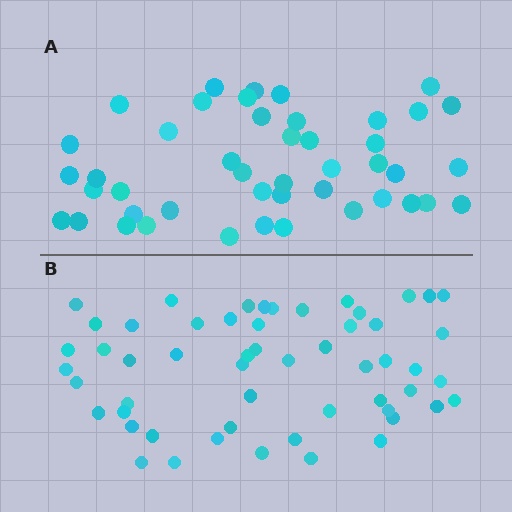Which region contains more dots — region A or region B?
Region B (the bottom region) has more dots.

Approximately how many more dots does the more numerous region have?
Region B has roughly 10 or so more dots than region A.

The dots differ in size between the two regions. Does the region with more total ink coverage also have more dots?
No. Region A has more total ink coverage because its dots are larger, but region B actually contains more individual dots. Total area can be misleading — the number of items is what matters here.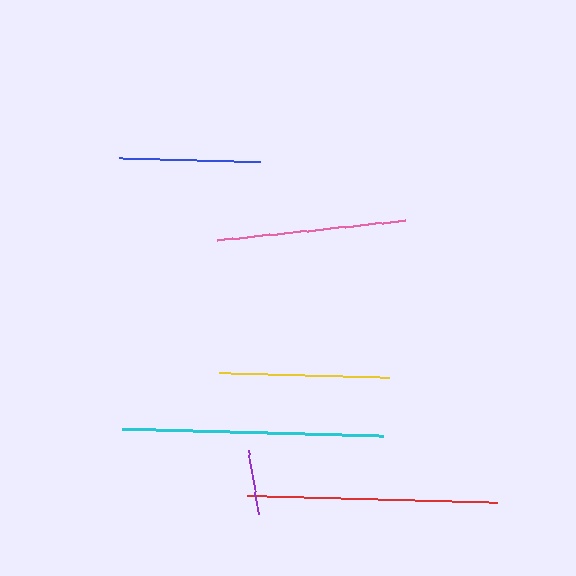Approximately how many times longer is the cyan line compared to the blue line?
The cyan line is approximately 1.9 times the length of the blue line.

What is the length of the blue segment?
The blue segment is approximately 141 pixels long.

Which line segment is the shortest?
The purple line is the shortest at approximately 65 pixels.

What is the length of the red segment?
The red segment is approximately 250 pixels long.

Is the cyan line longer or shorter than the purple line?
The cyan line is longer than the purple line.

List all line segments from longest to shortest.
From longest to shortest: cyan, red, pink, yellow, blue, purple.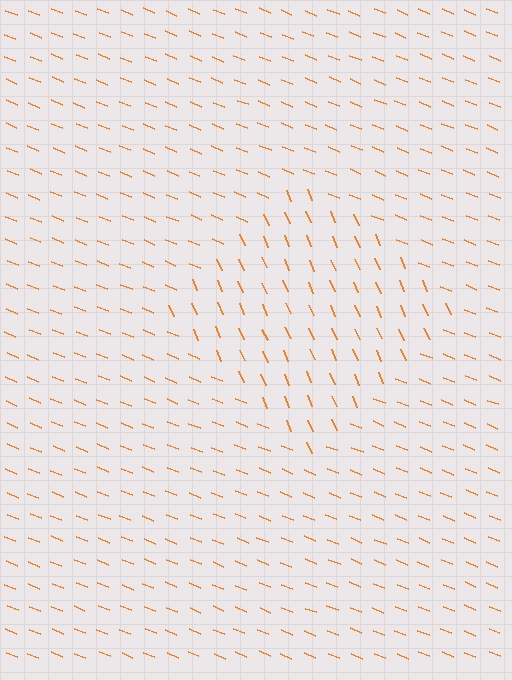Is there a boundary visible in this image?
Yes, there is a texture boundary formed by a change in line orientation.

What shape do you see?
I see a diamond.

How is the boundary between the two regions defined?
The boundary is defined purely by a change in line orientation (approximately 45 degrees difference). All lines are the same color and thickness.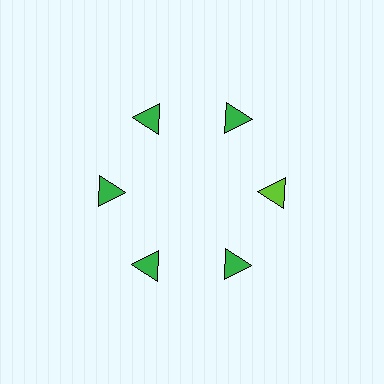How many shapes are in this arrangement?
There are 6 shapes arranged in a ring pattern.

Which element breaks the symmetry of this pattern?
The lime triangle at roughly the 3 o'clock position breaks the symmetry. All other shapes are green triangles.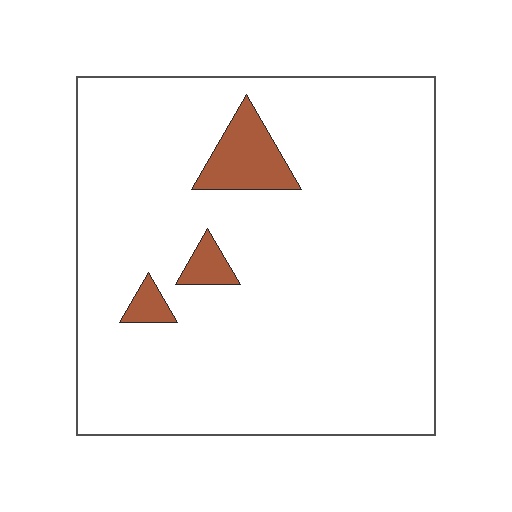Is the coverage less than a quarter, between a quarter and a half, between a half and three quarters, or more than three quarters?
Less than a quarter.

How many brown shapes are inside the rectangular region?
3.